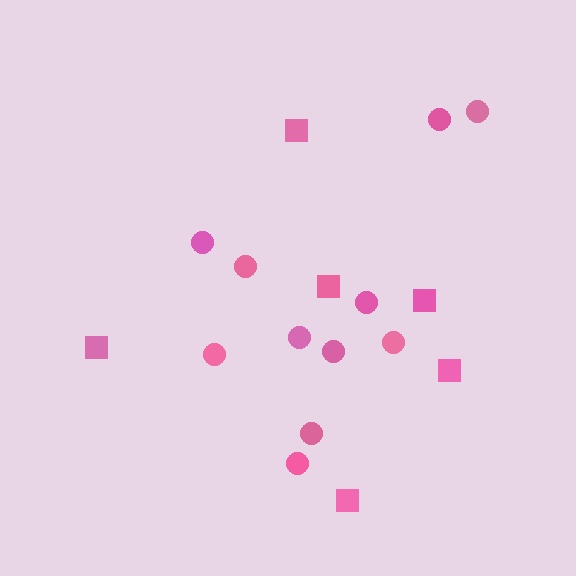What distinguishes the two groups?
There are 2 groups: one group of circles (11) and one group of squares (6).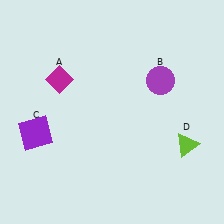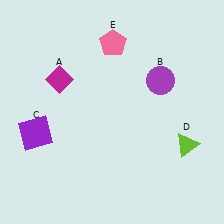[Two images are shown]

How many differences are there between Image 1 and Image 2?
There is 1 difference between the two images.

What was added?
A pink pentagon (E) was added in Image 2.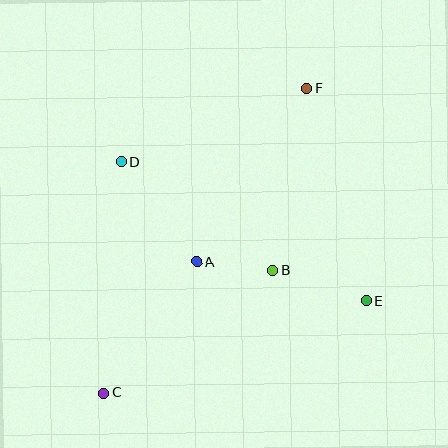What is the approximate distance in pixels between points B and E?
The distance between B and E is approximately 98 pixels.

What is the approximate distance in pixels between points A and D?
The distance between A and D is approximately 125 pixels.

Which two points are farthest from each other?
Points C and F are farthest from each other.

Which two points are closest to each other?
Points A and B are closest to each other.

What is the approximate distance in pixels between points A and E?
The distance between A and E is approximately 173 pixels.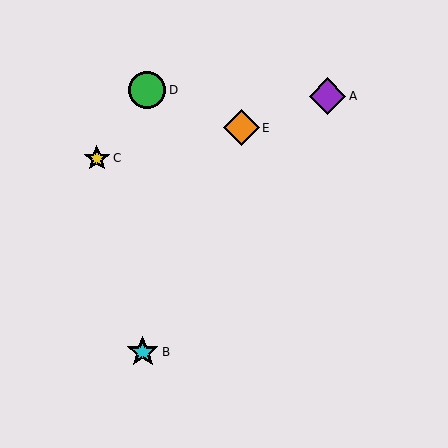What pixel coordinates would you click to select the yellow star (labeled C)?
Click at (97, 158) to select the yellow star C.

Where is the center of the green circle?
The center of the green circle is at (147, 90).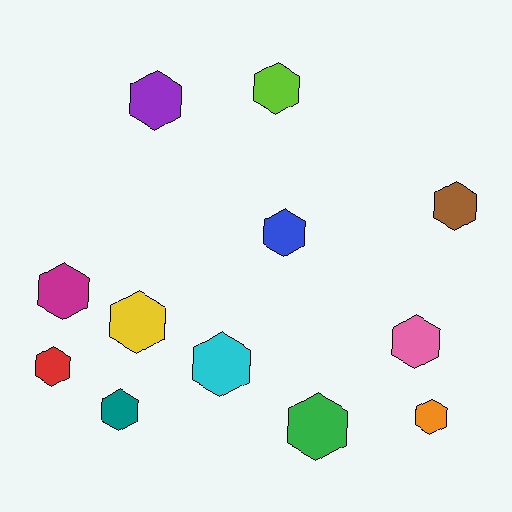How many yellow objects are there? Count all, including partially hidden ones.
There is 1 yellow object.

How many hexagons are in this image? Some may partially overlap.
There are 12 hexagons.